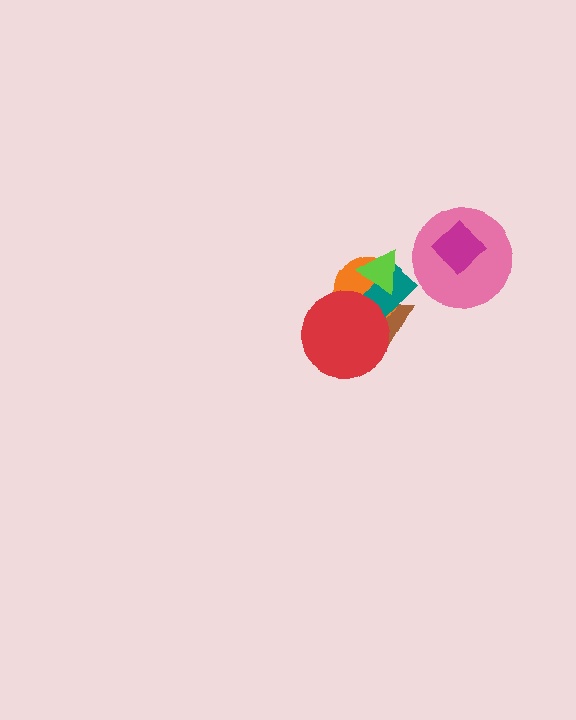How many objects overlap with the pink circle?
1 object overlaps with the pink circle.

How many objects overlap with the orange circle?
4 objects overlap with the orange circle.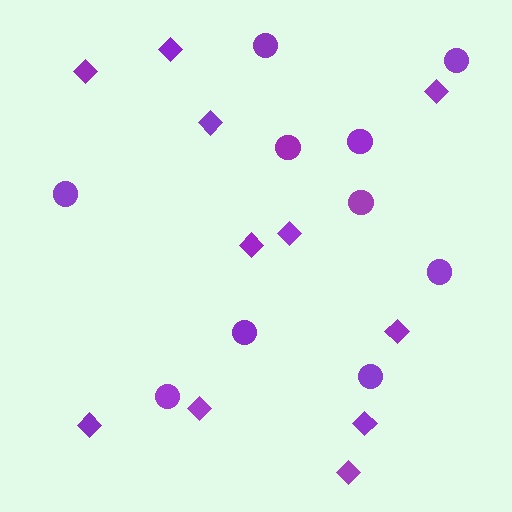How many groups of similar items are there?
There are 2 groups: one group of circles (10) and one group of diamonds (11).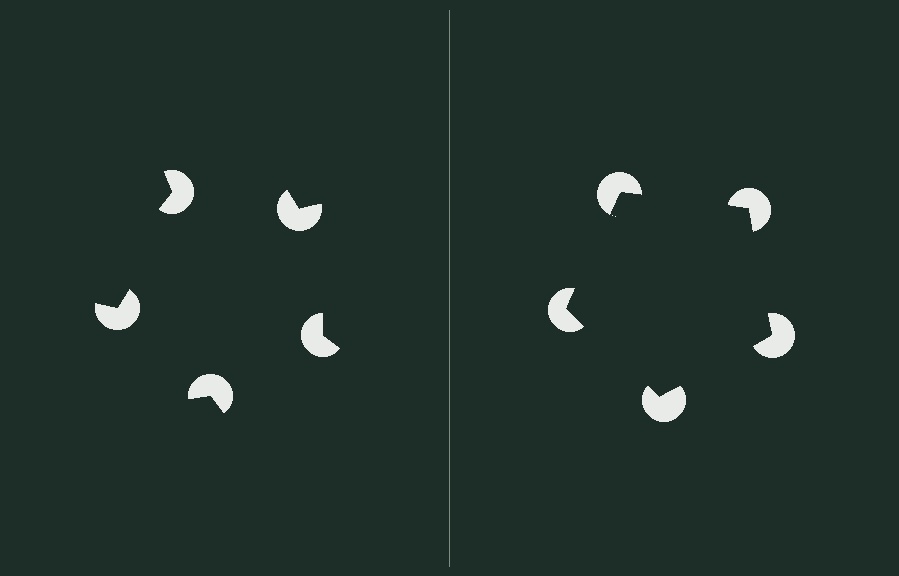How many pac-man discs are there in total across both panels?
10 — 5 on each side.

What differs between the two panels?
The pac-man discs are positioned identically on both sides; only the wedge orientations differ. On the right they align to a pentagon; on the left they are misaligned.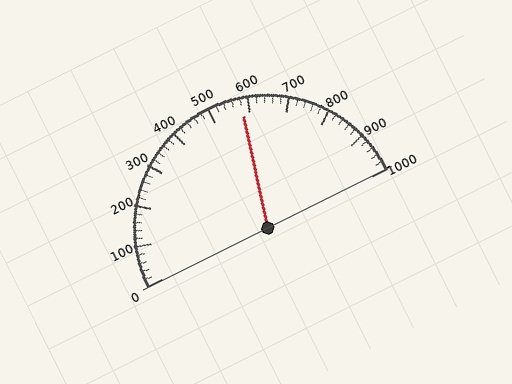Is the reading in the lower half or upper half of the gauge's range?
The reading is in the upper half of the range (0 to 1000).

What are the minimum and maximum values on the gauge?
The gauge ranges from 0 to 1000.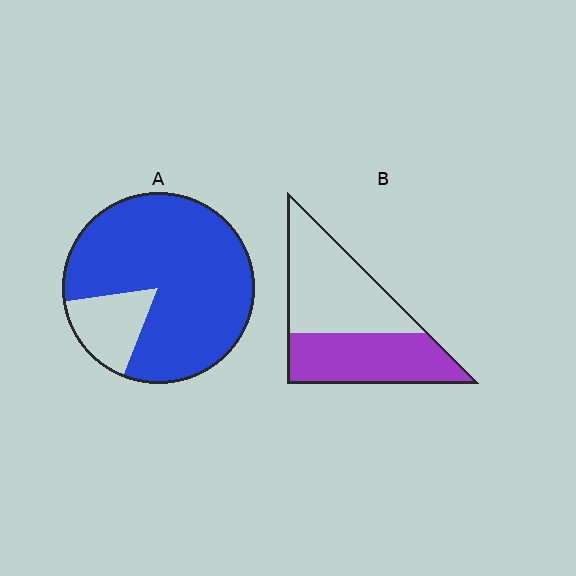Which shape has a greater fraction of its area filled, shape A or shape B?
Shape A.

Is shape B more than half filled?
No.